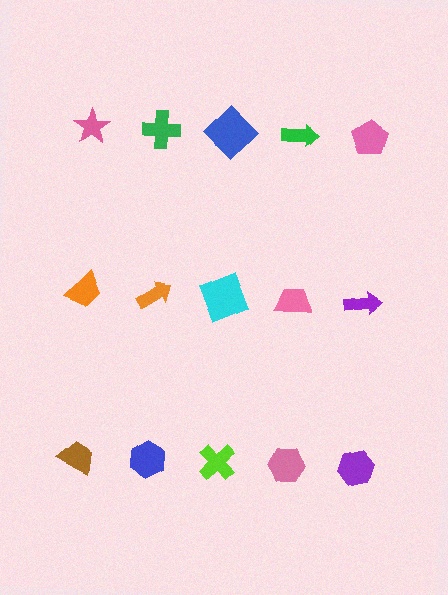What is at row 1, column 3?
A blue diamond.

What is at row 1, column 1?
A pink star.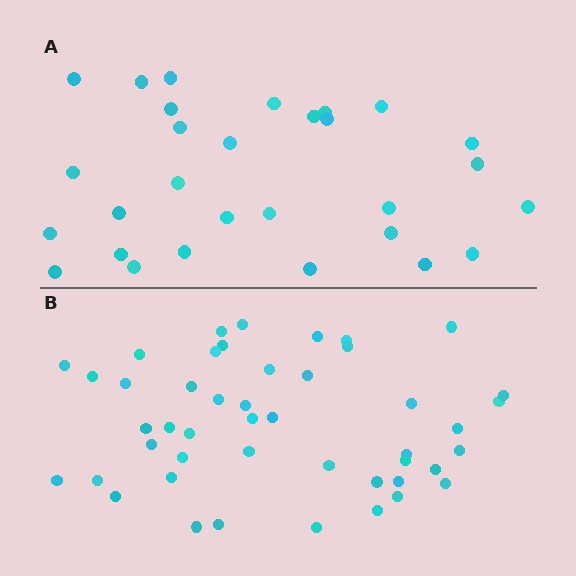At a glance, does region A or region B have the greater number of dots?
Region B (the bottom region) has more dots.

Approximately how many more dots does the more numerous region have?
Region B has approximately 15 more dots than region A.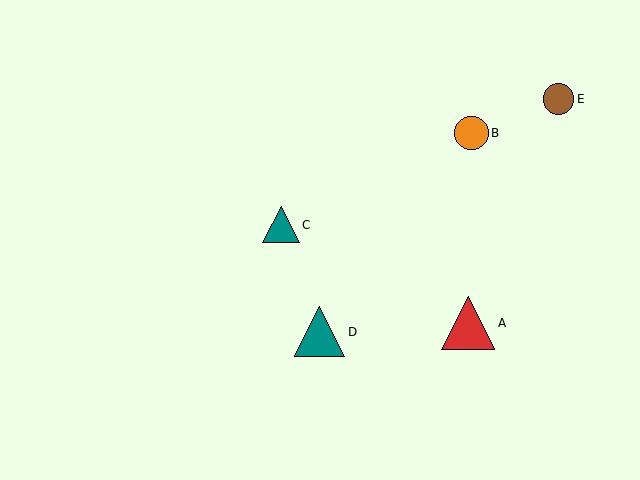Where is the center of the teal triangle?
The center of the teal triangle is at (281, 225).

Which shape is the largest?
The red triangle (labeled A) is the largest.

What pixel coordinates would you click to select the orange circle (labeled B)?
Click at (472, 133) to select the orange circle B.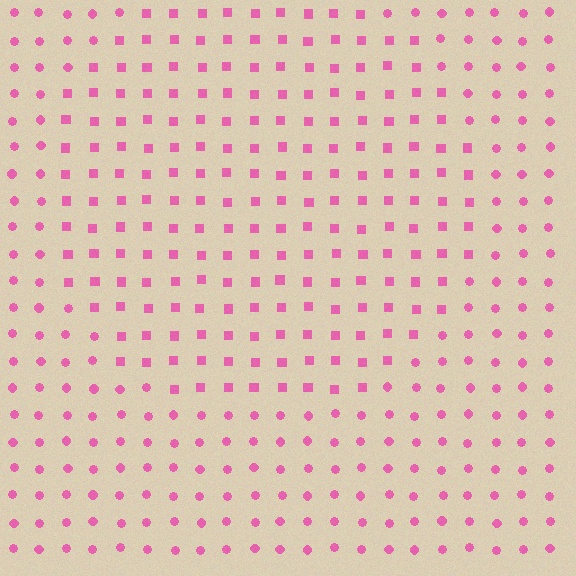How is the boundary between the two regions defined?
The boundary is defined by a change in element shape: squares inside vs. circles outside. All elements share the same color and spacing.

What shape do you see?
I see a circle.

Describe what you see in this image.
The image is filled with small pink elements arranged in a uniform grid. A circle-shaped region contains squares, while the surrounding area contains circles. The boundary is defined purely by the change in element shape.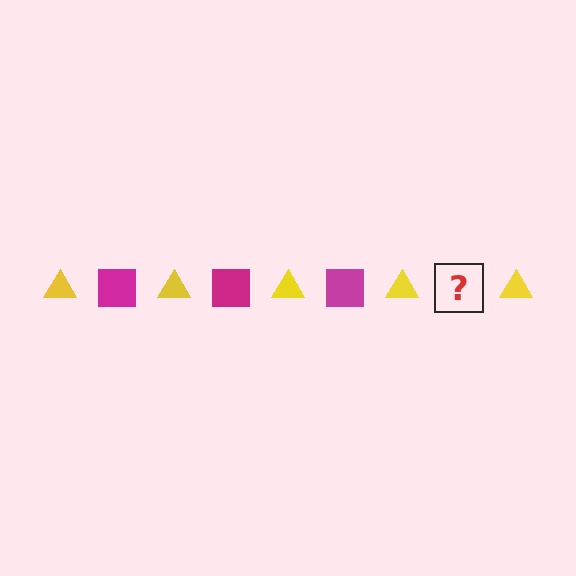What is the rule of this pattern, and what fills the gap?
The rule is that the pattern alternates between yellow triangle and magenta square. The gap should be filled with a magenta square.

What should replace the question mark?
The question mark should be replaced with a magenta square.